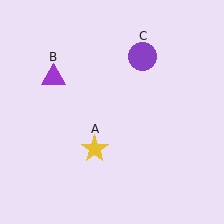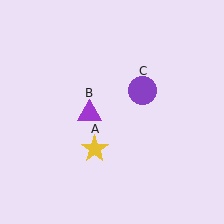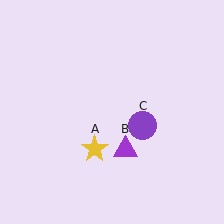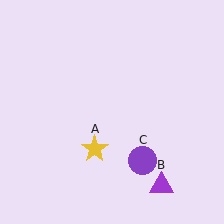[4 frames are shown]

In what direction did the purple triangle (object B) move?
The purple triangle (object B) moved down and to the right.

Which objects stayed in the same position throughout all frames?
Yellow star (object A) remained stationary.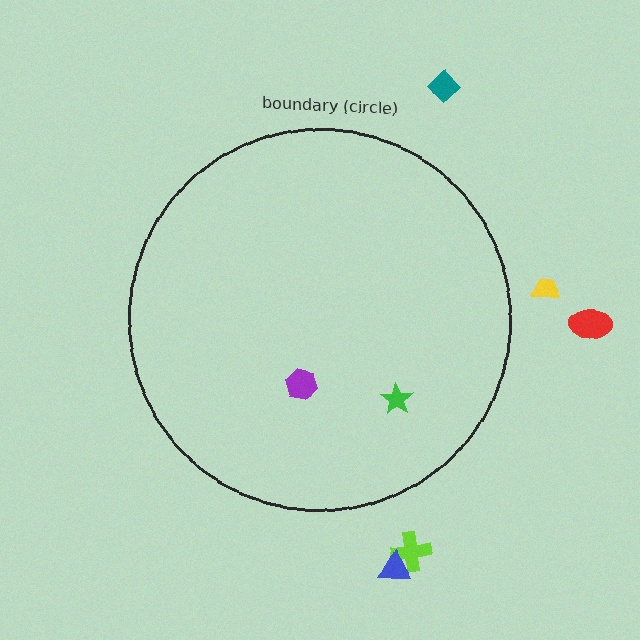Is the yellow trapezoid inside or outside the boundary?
Outside.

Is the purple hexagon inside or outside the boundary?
Inside.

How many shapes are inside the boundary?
2 inside, 5 outside.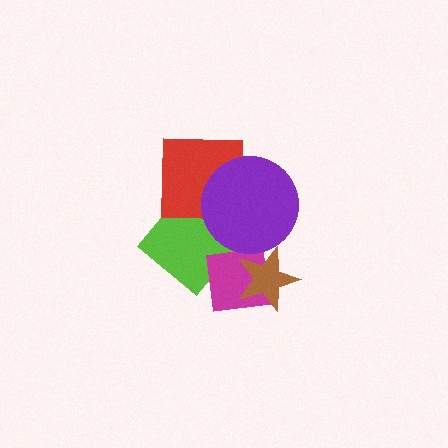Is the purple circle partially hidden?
No, no other shape covers it.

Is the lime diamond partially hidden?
Yes, it is partially covered by another shape.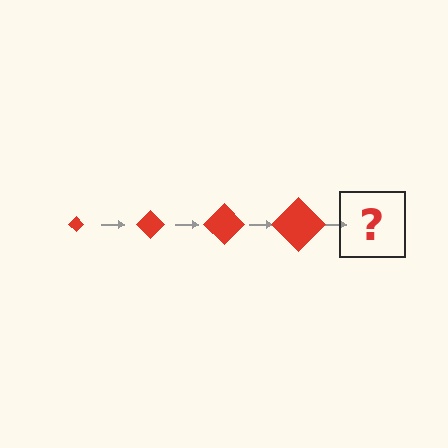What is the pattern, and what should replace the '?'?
The pattern is that the diamond gets progressively larger each step. The '?' should be a red diamond, larger than the previous one.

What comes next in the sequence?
The next element should be a red diamond, larger than the previous one.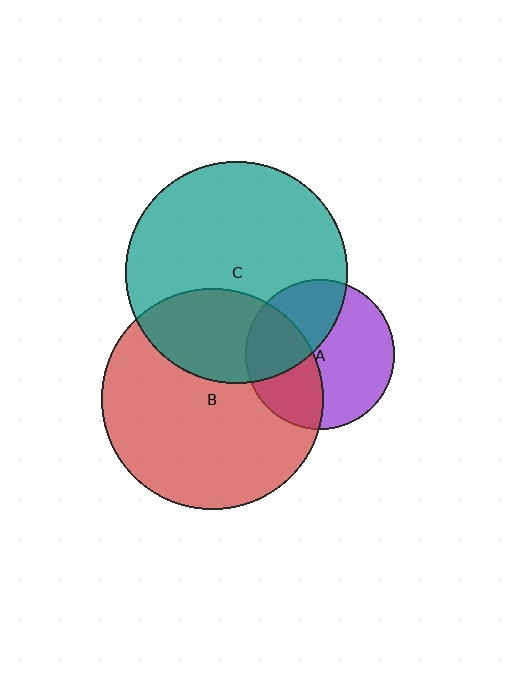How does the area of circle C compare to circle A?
Approximately 2.2 times.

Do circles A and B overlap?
Yes.